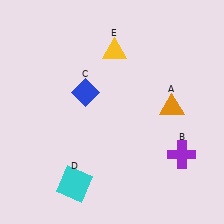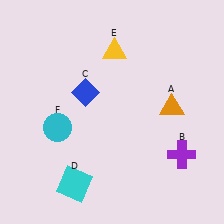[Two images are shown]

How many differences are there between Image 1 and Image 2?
There is 1 difference between the two images.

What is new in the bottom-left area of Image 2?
A cyan circle (F) was added in the bottom-left area of Image 2.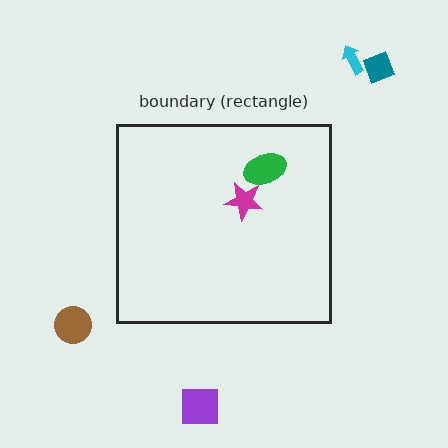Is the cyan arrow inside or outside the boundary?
Outside.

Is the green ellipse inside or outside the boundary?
Inside.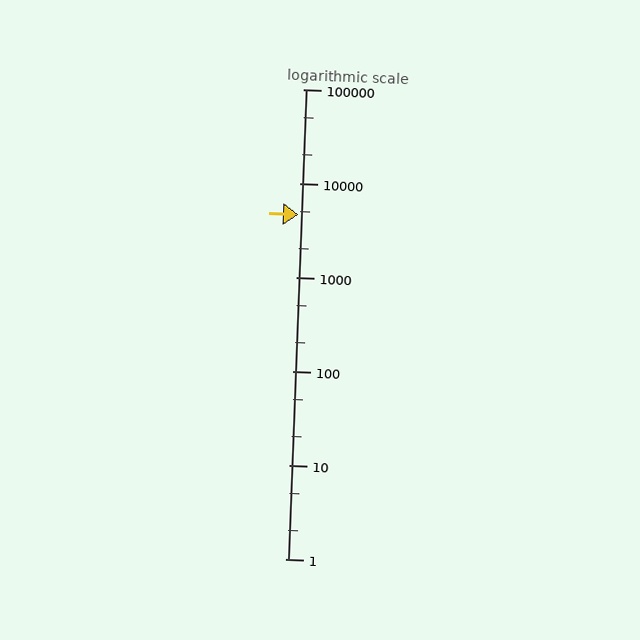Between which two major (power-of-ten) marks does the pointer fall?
The pointer is between 1000 and 10000.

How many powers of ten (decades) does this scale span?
The scale spans 5 decades, from 1 to 100000.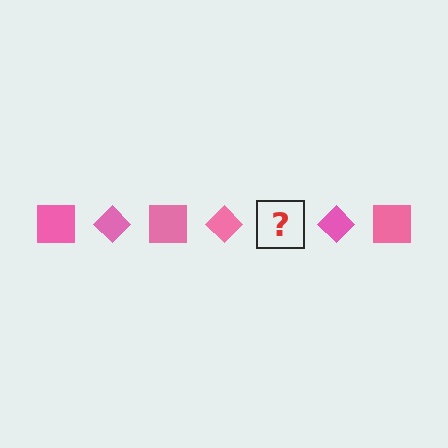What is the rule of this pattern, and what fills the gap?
The rule is that the pattern cycles through square, diamond shapes in pink. The gap should be filled with a pink square.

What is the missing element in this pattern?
The missing element is a pink square.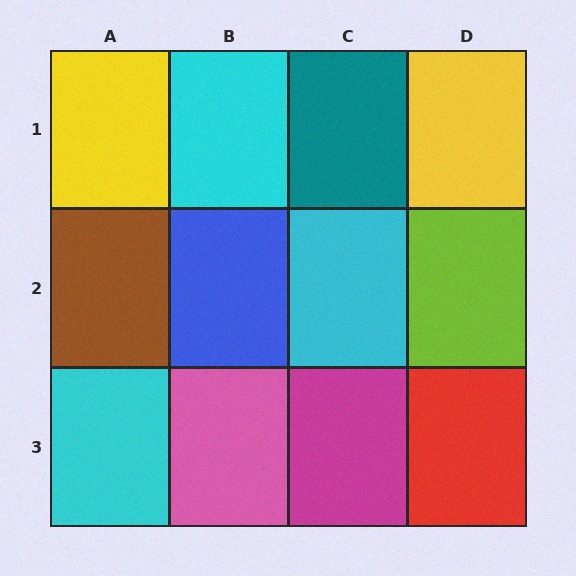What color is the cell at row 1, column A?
Yellow.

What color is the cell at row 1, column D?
Yellow.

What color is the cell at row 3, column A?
Cyan.